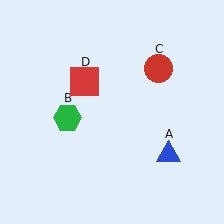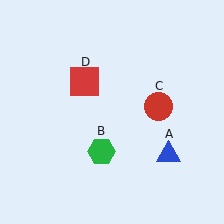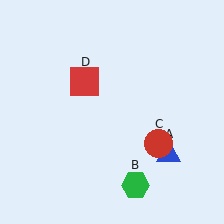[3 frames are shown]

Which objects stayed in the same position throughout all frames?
Blue triangle (object A) and red square (object D) remained stationary.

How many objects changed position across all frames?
2 objects changed position: green hexagon (object B), red circle (object C).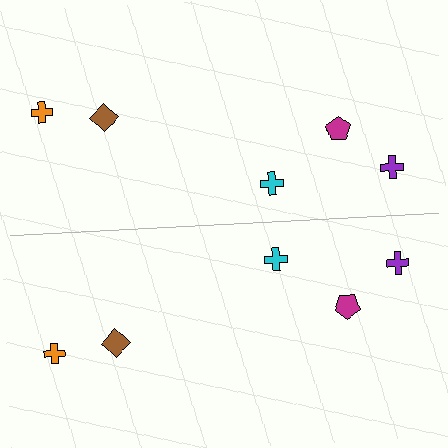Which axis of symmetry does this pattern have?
The pattern has a horizontal axis of symmetry running through the center of the image.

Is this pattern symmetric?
Yes, this pattern has bilateral (reflection) symmetry.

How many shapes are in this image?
There are 10 shapes in this image.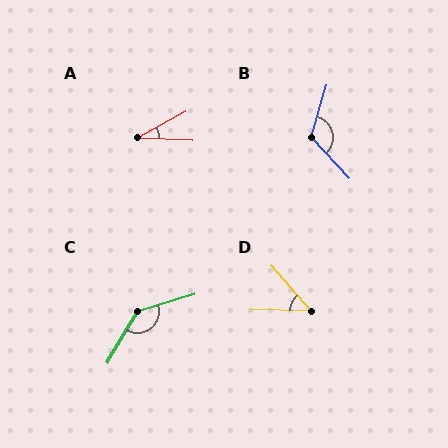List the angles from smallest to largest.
A (31°), D (47°), B (120°), C (137°).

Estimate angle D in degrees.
Approximately 47 degrees.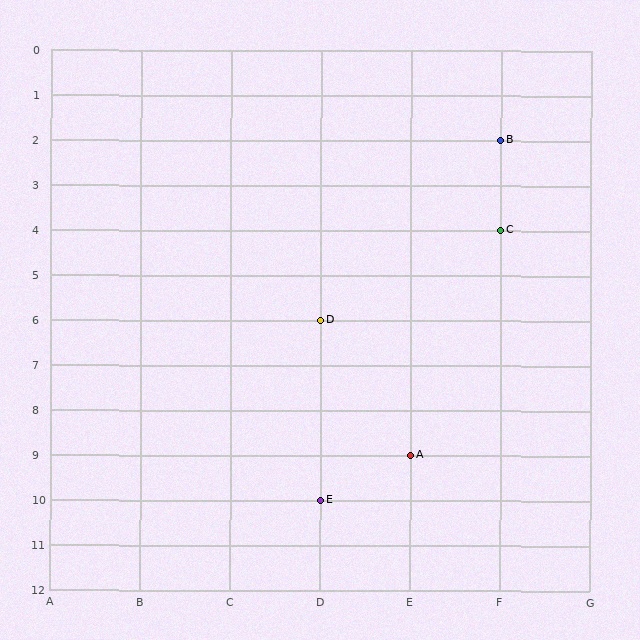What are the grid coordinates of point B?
Point B is at grid coordinates (F, 2).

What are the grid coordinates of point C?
Point C is at grid coordinates (F, 4).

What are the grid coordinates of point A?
Point A is at grid coordinates (E, 9).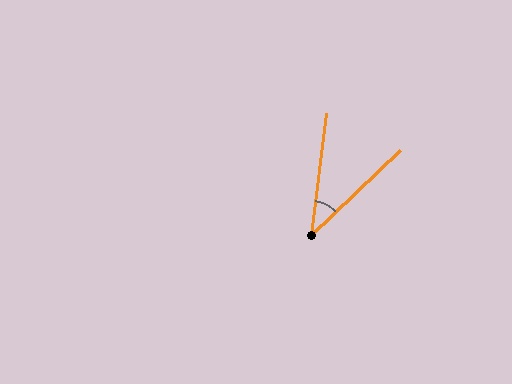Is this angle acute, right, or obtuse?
It is acute.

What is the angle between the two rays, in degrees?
Approximately 39 degrees.